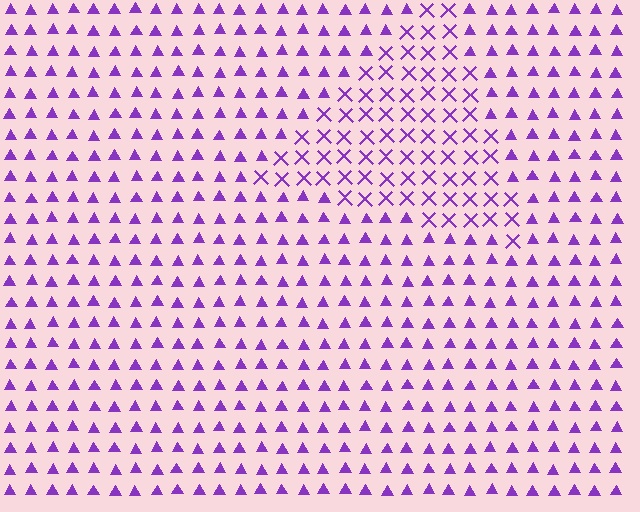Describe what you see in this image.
The image is filled with small purple elements arranged in a uniform grid. A triangle-shaped region contains X marks, while the surrounding area contains triangles. The boundary is defined purely by the change in element shape.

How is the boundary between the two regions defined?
The boundary is defined by a change in element shape: X marks inside vs. triangles outside. All elements share the same color and spacing.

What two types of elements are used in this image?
The image uses X marks inside the triangle region and triangles outside it.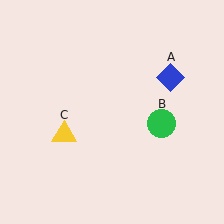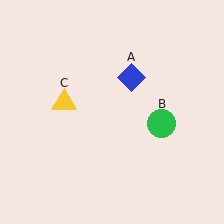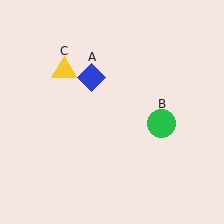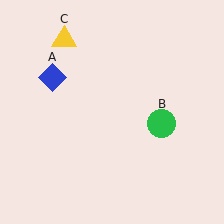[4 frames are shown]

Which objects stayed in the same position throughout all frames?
Green circle (object B) remained stationary.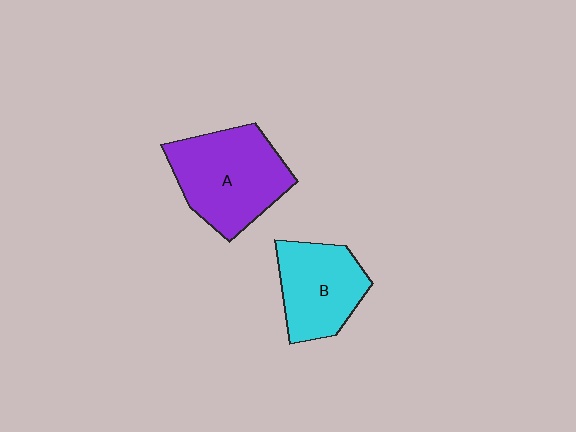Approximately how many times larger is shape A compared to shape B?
Approximately 1.3 times.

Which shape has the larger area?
Shape A (purple).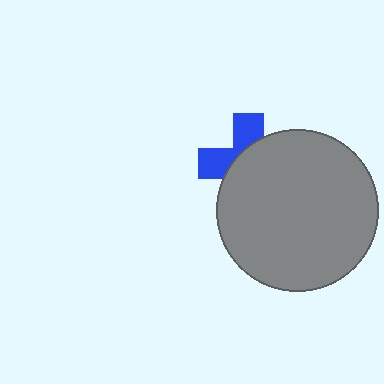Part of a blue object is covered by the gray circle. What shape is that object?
It is a cross.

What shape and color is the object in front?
The object in front is a gray circle.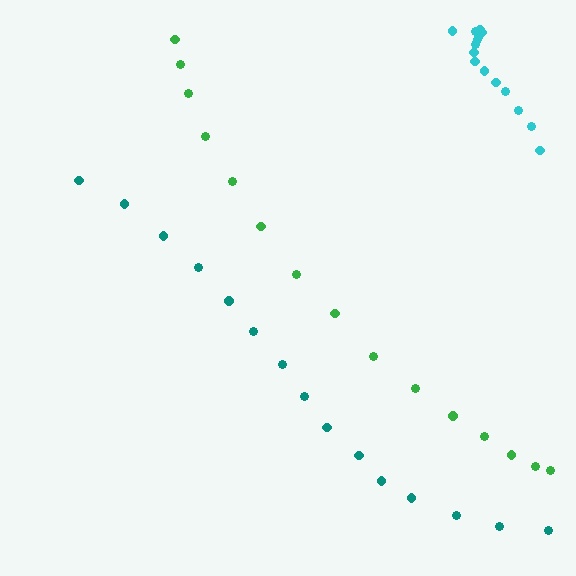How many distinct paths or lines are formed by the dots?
There are 3 distinct paths.